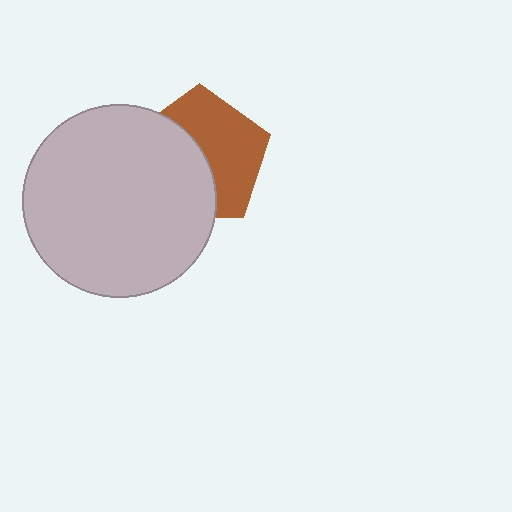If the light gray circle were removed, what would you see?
You would see the complete brown pentagon.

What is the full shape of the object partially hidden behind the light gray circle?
The partially hidden object is a brown pentagon.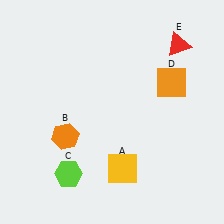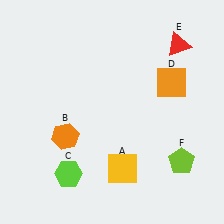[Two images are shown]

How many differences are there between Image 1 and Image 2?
There is 1 difference between the two images.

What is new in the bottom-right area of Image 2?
A lime pentagon (F) was added in the bottom-right area of Image 2.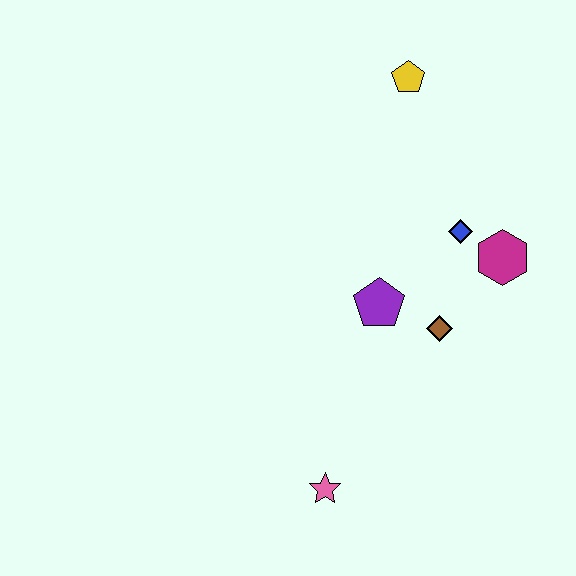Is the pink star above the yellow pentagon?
No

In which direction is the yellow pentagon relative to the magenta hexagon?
The yellow pentagon is above the magenta hexagon.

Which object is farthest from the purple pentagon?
The yellow pentagon is farthest from the purple pentagon.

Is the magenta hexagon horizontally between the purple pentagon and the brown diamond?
No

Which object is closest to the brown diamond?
The purple pentagon is closest to the brown diamond.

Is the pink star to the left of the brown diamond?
Yes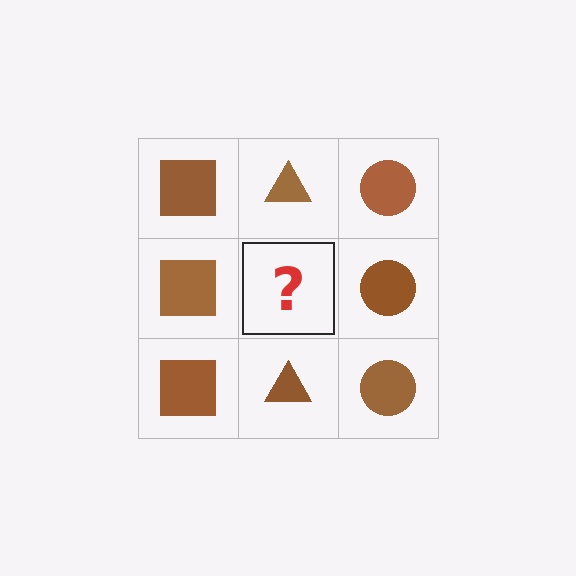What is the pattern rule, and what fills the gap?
The rule is that each column has a consistent shape. The gap should be filled with a brown triangle.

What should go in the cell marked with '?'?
The missing cell should contain a brown triangle.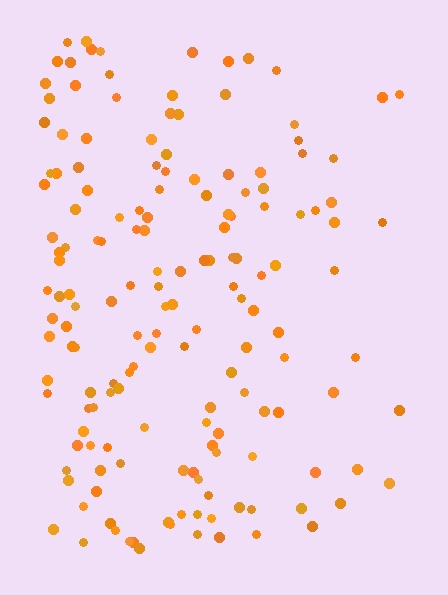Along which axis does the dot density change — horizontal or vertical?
Horizontal.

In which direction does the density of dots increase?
From right to left, with the left side densest.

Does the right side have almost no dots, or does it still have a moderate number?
Still a moderate number, just noticeably fewer than the left.